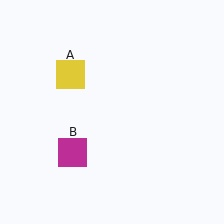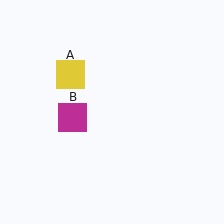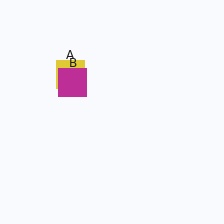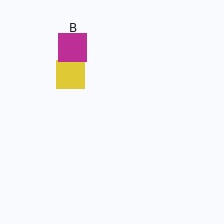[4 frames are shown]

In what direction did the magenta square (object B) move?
The magenta square (object B) moved up.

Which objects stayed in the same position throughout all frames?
Yellow square (object A) remained stationary.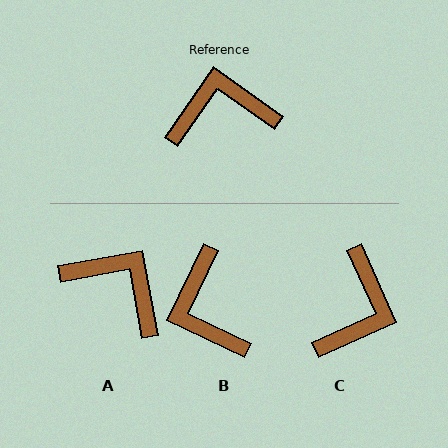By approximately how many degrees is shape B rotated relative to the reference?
Approximately 99 degrees counter-clockwise.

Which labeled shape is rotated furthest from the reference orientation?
C, about 121 degrees away.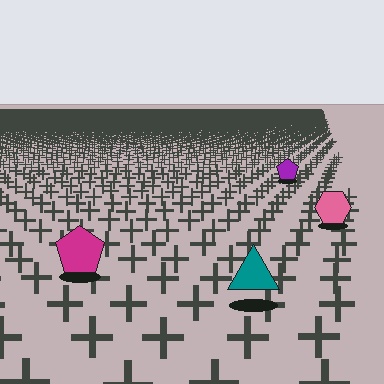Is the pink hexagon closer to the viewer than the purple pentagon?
Yes. The pink hexagon is closer — you can tell from the texture gradient: the ground texture is coarser near it.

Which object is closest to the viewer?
The teal triangle is closest. The texture marks near it are larger and more spread out.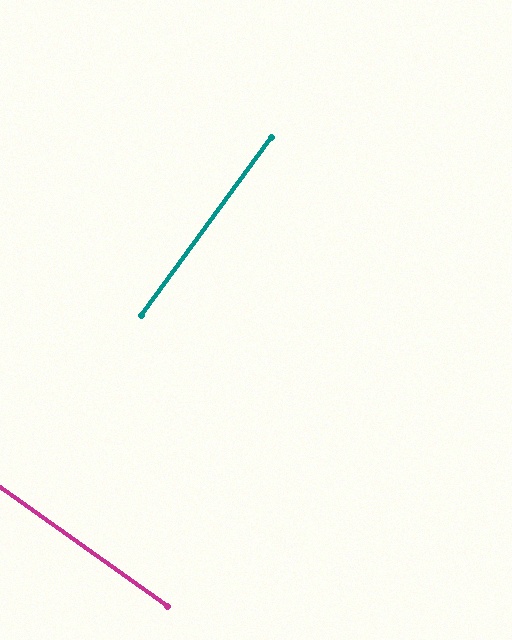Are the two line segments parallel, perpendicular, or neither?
Perpendicular — they meet at approximately 89°.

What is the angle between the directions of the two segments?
Approximately 89 degrees.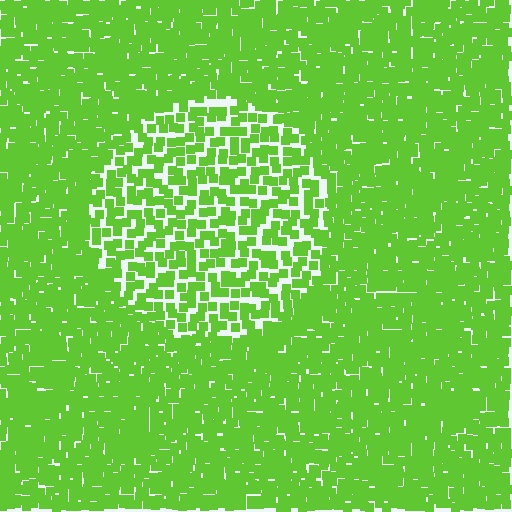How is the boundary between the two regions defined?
The boundary is defined by a change in element density (approximately 1.9x ratio). All elements are the same color, size, and shape.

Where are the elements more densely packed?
The elements are more densely packed outside the circle boundary.